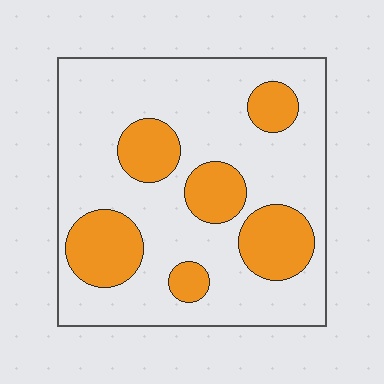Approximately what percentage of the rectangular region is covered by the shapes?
Approximately 25%.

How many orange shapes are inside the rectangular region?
6.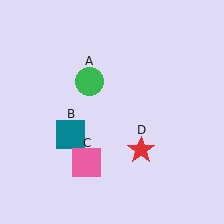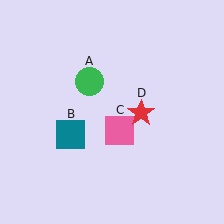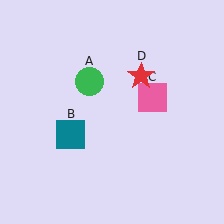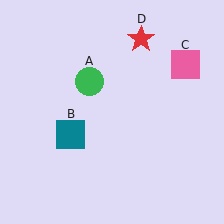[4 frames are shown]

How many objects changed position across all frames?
2 objects changed position: pink square (object C), red star (object D).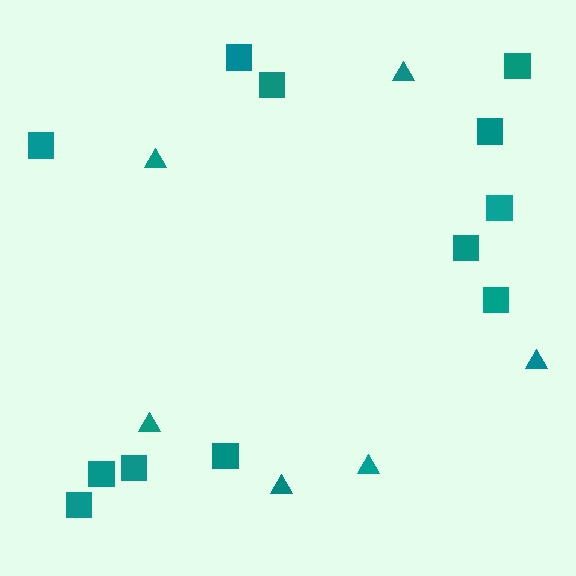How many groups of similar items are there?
There are 2 groups: one group of squares (12) and one group of triangles (6).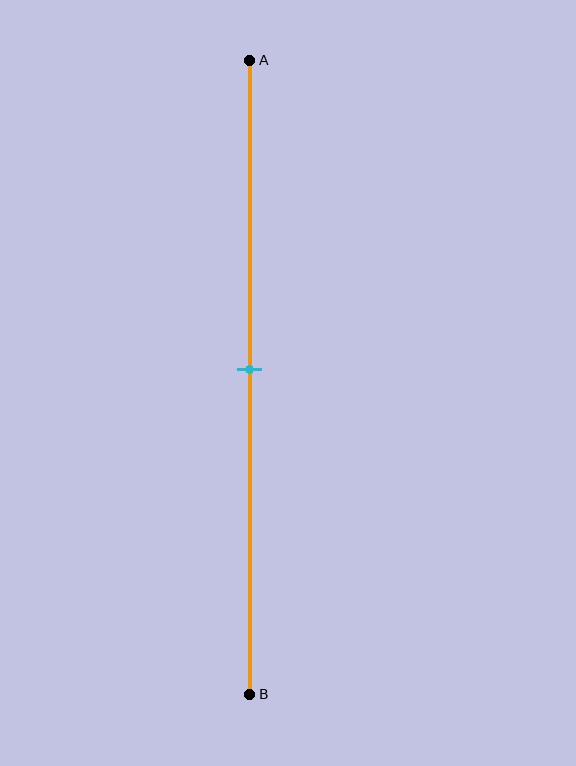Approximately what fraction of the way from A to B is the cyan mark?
The cyan mark is approximately 50% of the way from A to B.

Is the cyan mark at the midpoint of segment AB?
Yes, the mark is approximately at the midpoint.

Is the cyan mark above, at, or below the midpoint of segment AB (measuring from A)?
The cyan mark is approximately at the midpoint of segment AB.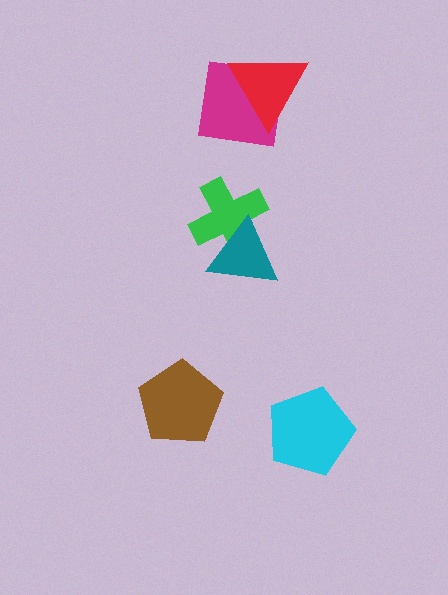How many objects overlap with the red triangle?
1 object overlaps with the red triangle.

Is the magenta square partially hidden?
Yes, it is partially covered by another shape.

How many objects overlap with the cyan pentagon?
0 objects overlap with the cyan pentagon.